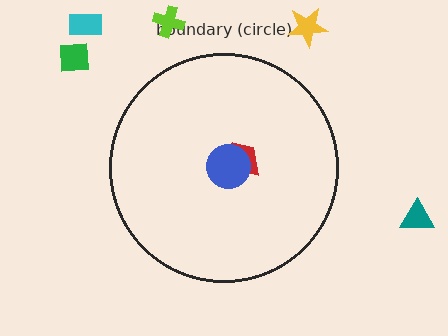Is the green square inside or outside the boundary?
Outside.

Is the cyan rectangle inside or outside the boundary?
Outside.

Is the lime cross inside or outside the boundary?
Outside.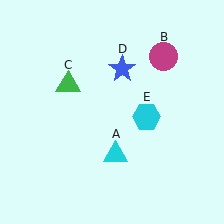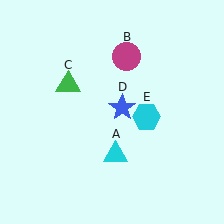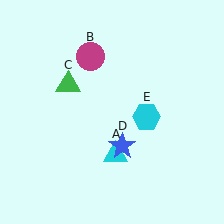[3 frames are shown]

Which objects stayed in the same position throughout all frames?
Cyan triangle (object A) and green triangle (object C) and cyan hexagon (object E) remained stationary.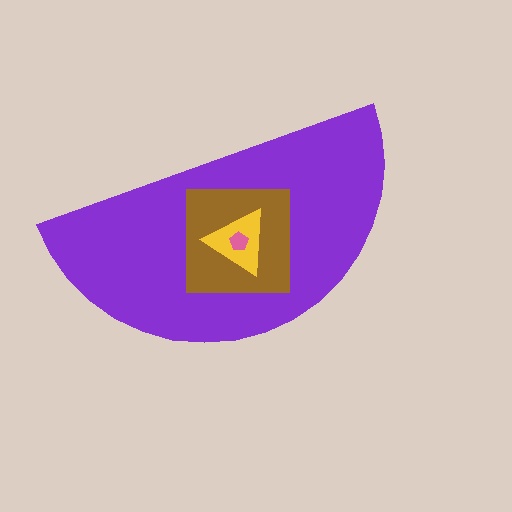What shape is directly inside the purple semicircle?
The brown square.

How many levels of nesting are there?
4.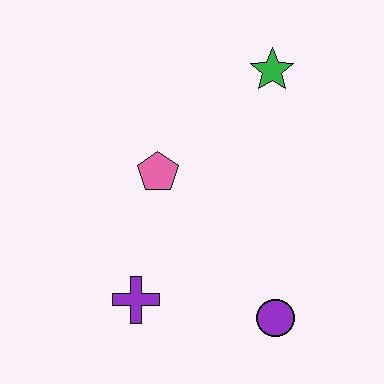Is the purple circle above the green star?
No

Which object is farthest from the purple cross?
The green star is farthest from the purple cross.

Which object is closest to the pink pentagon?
The purple cross is closest to the pink pentagon.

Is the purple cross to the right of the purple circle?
No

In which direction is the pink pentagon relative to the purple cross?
The pink pentagon is above the purple cross.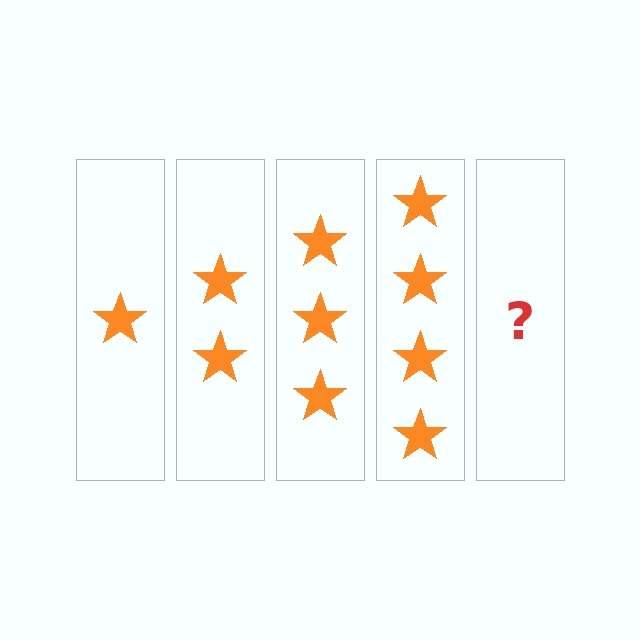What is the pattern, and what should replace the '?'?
The pattern is that each step adds one more star. The '?' should be 5 stars.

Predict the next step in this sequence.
The next step is 5 stars.